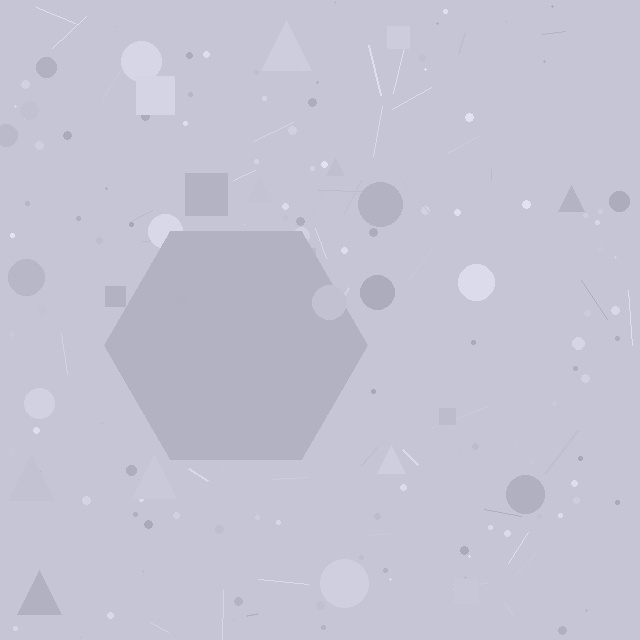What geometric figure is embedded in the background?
A hexagon is embedded in the background.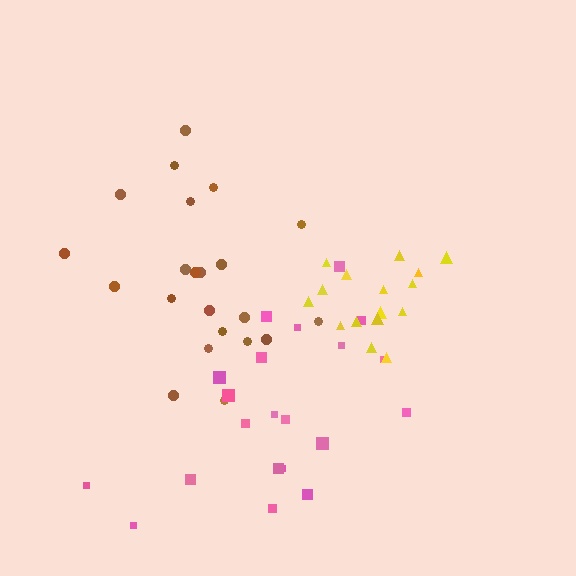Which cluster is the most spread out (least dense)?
Pink.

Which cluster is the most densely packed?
Yellow.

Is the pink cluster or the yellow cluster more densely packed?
Yellow.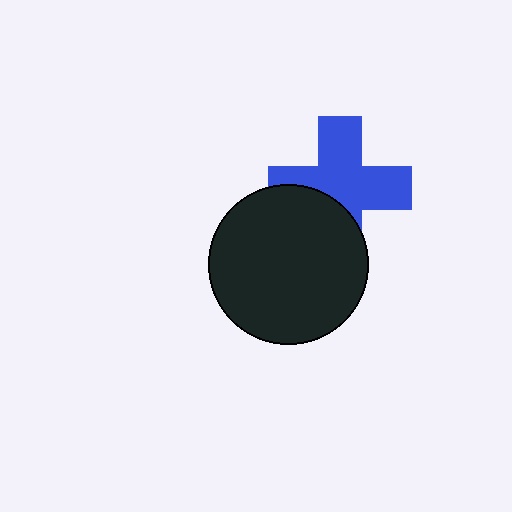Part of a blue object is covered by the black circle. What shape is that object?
It is a cross.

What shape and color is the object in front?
The object in front is a black circle.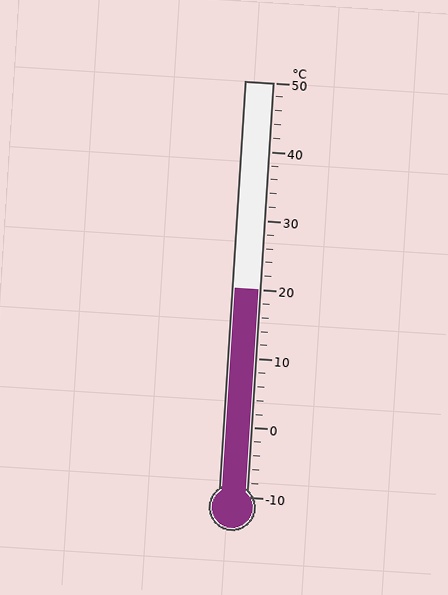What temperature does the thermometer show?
The thermometer shows approximately 20°C.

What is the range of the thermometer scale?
The thermometer scale ranges from -10°C to 50°C.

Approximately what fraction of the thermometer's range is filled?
The thermometer is filled to approximately 50% of its range.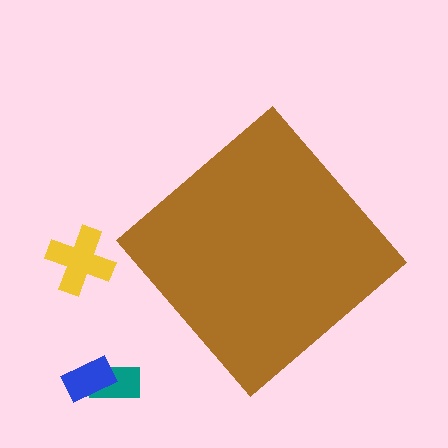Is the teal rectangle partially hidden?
No, the teal rectangle is fully visible.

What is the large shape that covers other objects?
A brown diamond.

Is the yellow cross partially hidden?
No, the yellow cross is fully visible.